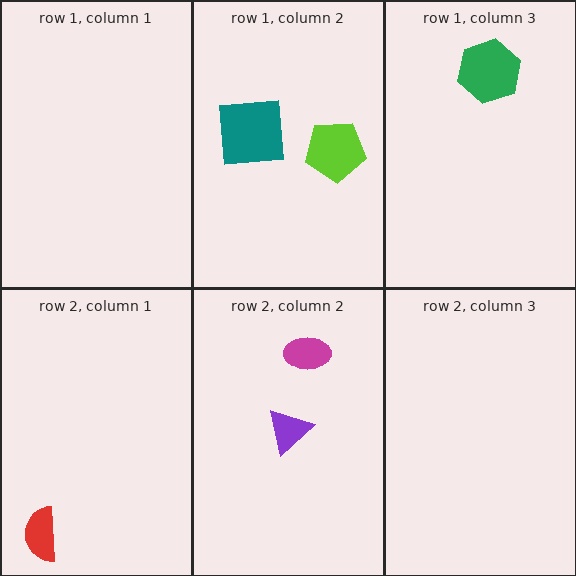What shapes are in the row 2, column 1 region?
The red semicircle.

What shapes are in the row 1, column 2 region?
The lime pentagon, the teal square.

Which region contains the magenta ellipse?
The row 2, column 2 region.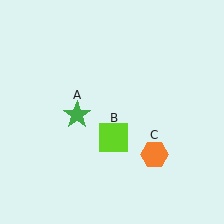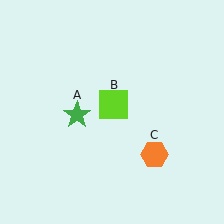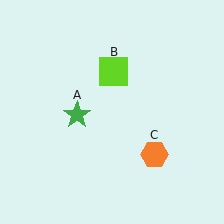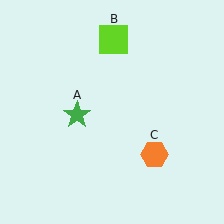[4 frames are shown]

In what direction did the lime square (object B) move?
The lime square (object B) moved up.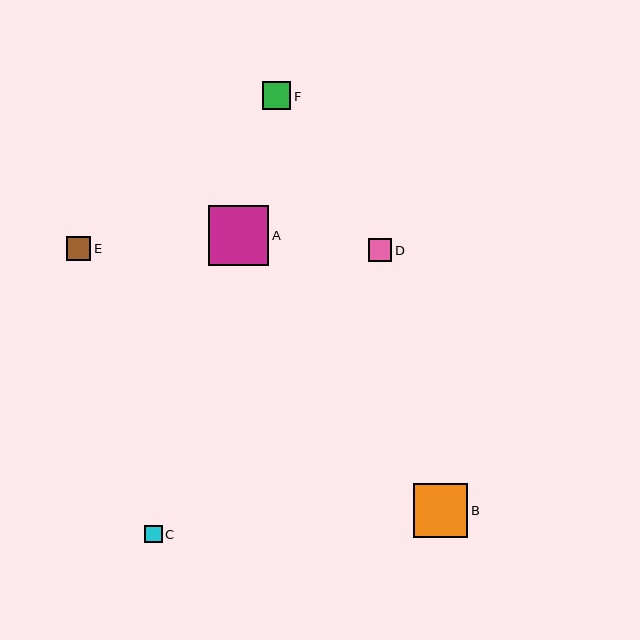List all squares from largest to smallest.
From largest to smallest: A, B, F, E, D, C.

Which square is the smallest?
Square C is the smallest with a size of approximately 17 pixels.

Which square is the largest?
Square A is the largest with a size of approximately 60 pixels.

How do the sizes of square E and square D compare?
Square E and square D are approximately the same size.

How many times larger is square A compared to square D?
Square A is approximately 2.6 times the size of square D.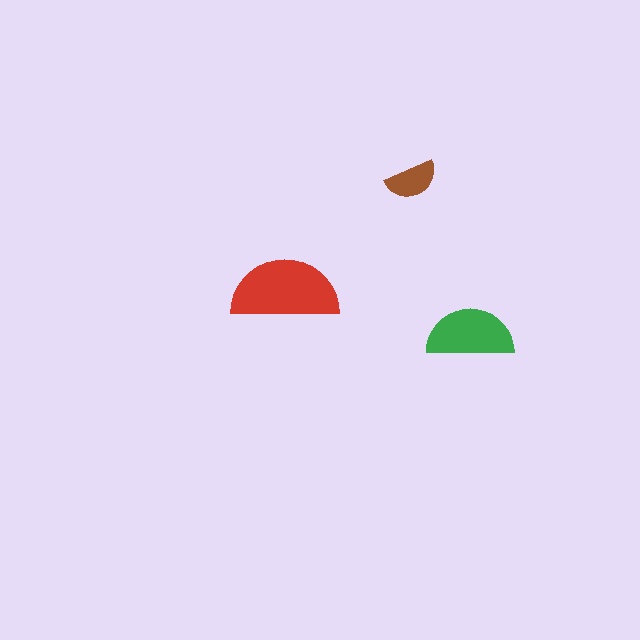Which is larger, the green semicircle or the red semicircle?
The red one.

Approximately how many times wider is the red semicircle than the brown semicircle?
About 2 times wider.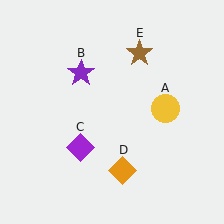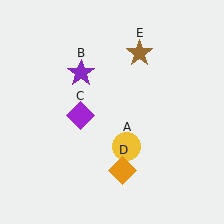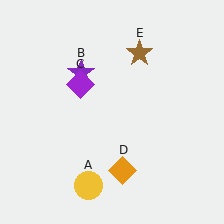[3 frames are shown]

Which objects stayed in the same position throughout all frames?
Purple star (object B) and orange diamond (object D) and brown star (object E) remained stationary.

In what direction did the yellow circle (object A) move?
The yellow circle (object A) moved down and to the left.